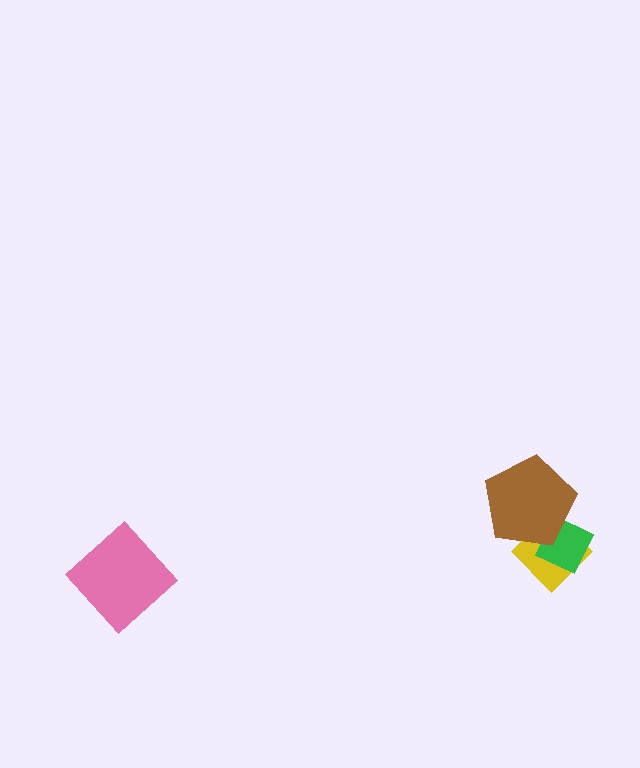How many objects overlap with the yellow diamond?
2 objects overlap with the yellow diamond.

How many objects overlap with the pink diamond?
0 objects overlap with the pink diamond.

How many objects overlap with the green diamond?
2 objects overlap with the green diamond.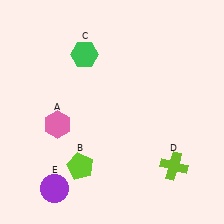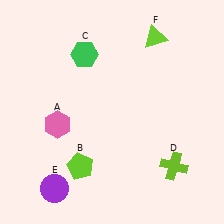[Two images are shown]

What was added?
A lime triangle (F) was added in Image 2.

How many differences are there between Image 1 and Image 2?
There is 1 difference between the two images.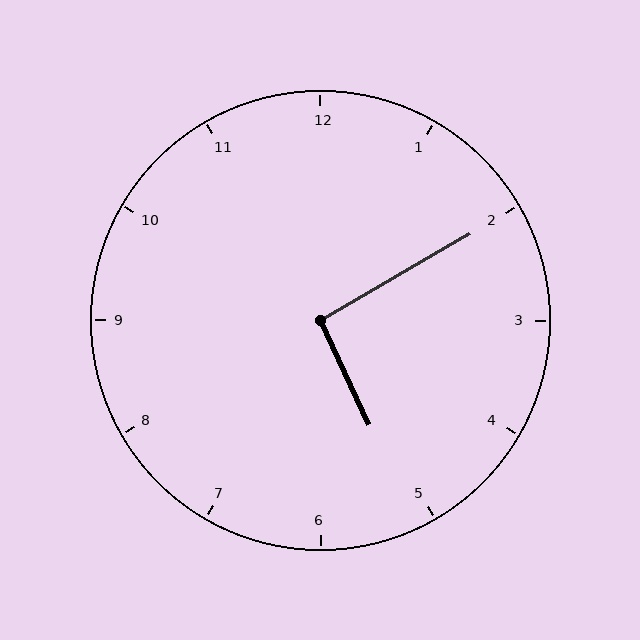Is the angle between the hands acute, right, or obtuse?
It is right.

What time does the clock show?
5:10.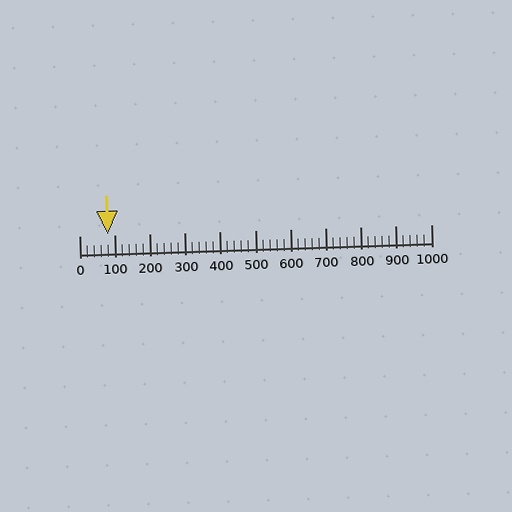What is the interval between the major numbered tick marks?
The major tick marks are spaced 100 units apart.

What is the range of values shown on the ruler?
The ruler shows values from 0 to 1000.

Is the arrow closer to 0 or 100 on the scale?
The arrow is closer to 100.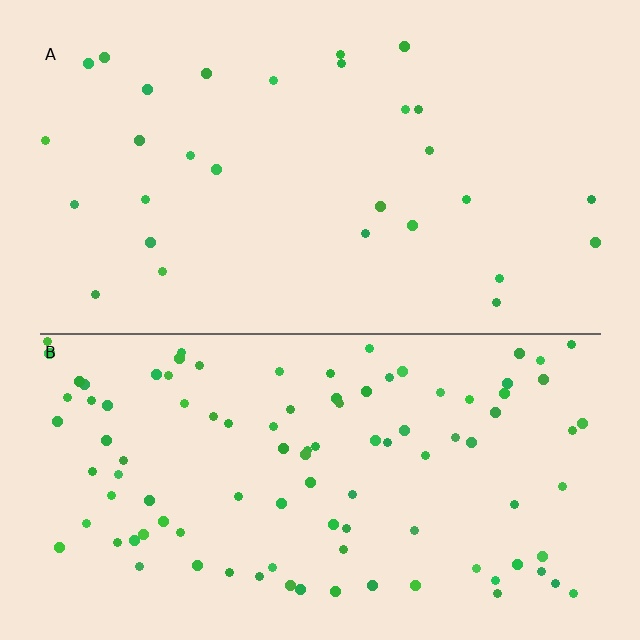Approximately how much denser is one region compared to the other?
Approximately 3.5× — region B over region A.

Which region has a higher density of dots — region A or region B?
B (the bottom).